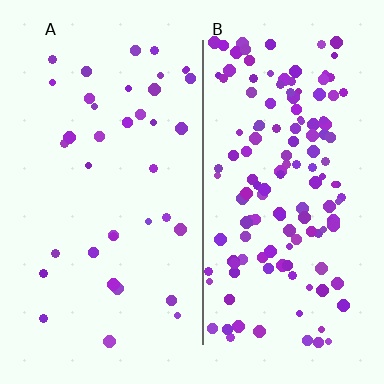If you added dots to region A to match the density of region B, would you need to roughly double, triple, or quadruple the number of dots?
Approximately quadruple.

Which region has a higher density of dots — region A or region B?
B (the right).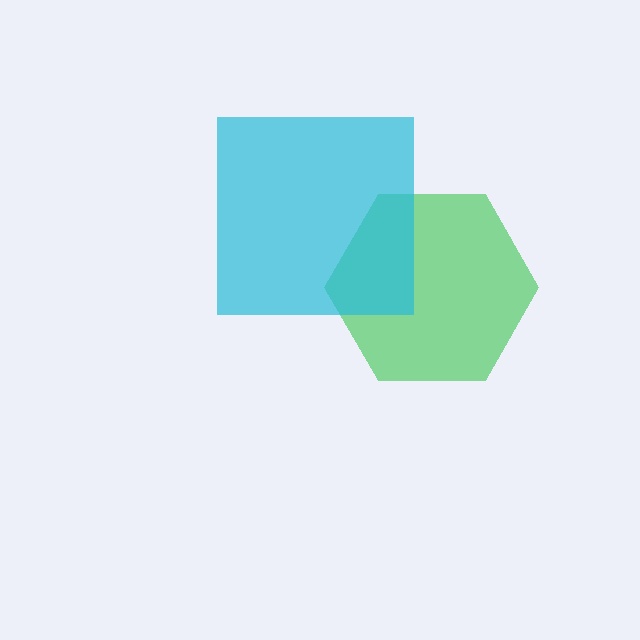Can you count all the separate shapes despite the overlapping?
Yes, there are 2 separate shapes.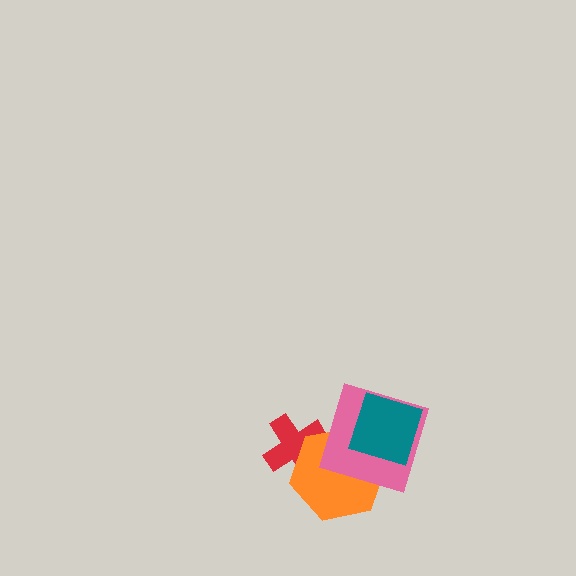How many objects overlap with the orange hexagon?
3 objects overlap with the orange hexagon.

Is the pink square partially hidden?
Yes, it is partially covered by another shape.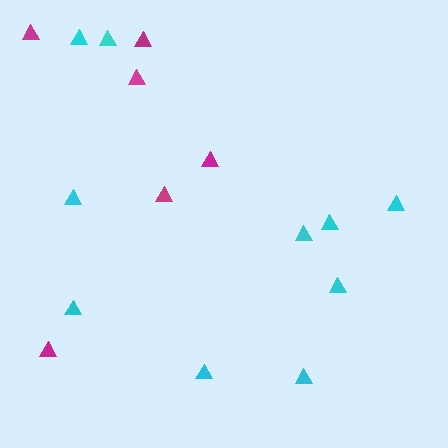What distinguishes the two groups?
There are 2 groups: one group of magenta triangles (6) and one group of cyan triangles (10).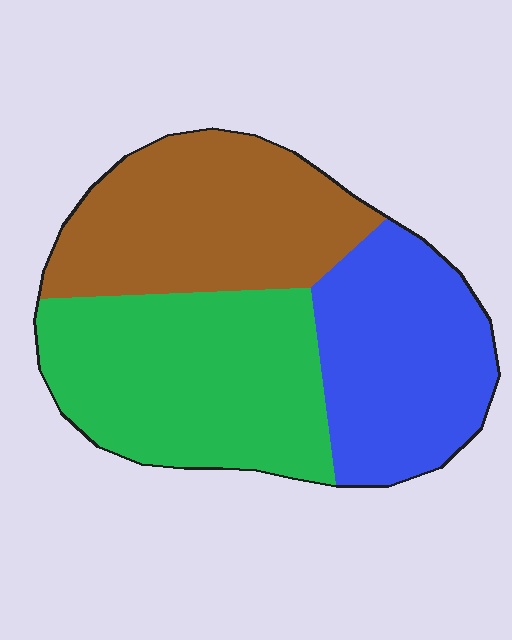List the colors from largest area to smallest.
From largest to smallest: green, brown, blue.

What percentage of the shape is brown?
Brown takes up about one third (1/3) of the shape.